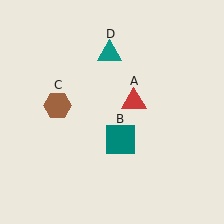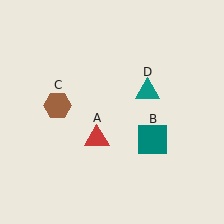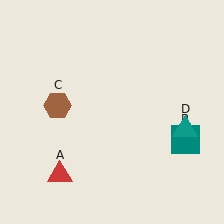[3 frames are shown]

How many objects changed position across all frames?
3 objects changed position: red triangle (object A), teal square (object B), teal triangle (object D).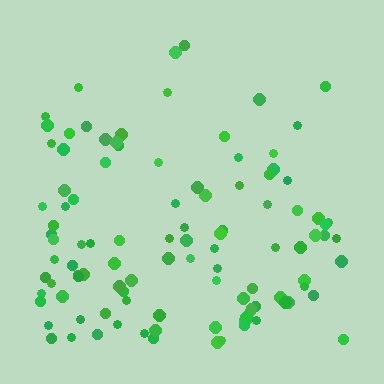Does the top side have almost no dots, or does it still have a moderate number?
Still a moderate number, just noticeably fewer than the bottom.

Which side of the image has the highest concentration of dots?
The bottom.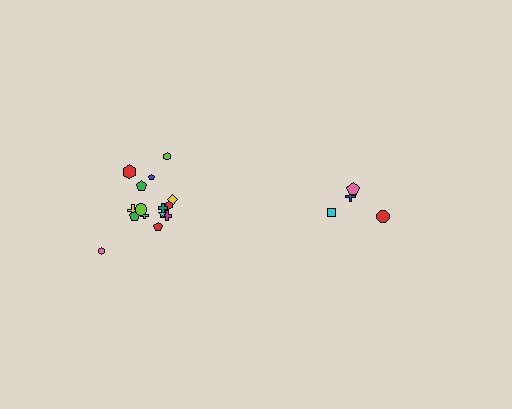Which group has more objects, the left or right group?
The left group.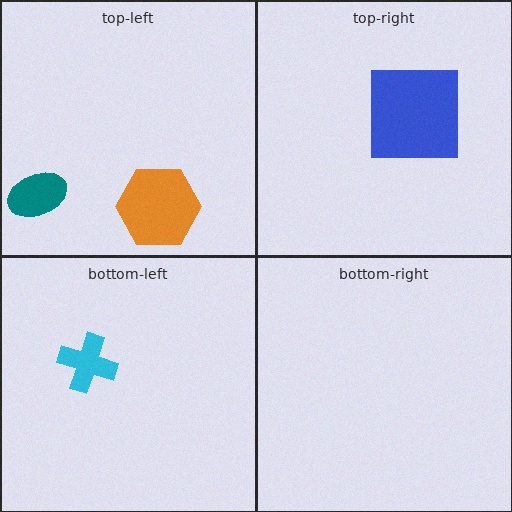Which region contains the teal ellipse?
The top-left region.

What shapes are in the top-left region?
The orange hexagon, the teal ellipse.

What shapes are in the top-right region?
The blue square.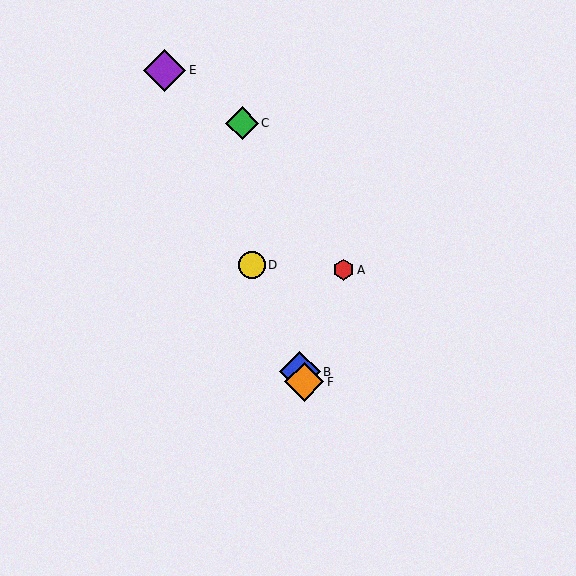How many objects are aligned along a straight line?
4 objects (B, D, E, F) are aligned along a straight line.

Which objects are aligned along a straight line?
Objects B, D, E, F are aligned along a straight line.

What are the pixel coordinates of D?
Object D is at (252, 265).